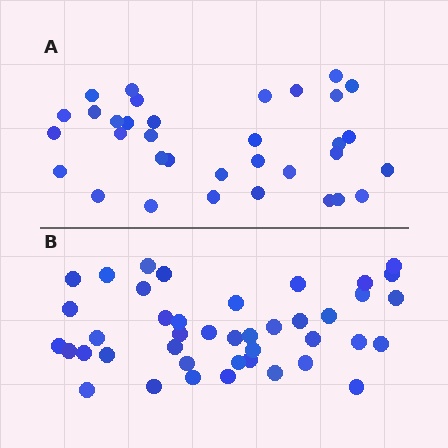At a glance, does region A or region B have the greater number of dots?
Region B (the bottom region) has more dots.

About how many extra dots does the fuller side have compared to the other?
Region B has roughly 8 or so more dots than region A.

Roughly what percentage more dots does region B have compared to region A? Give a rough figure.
About 25% more.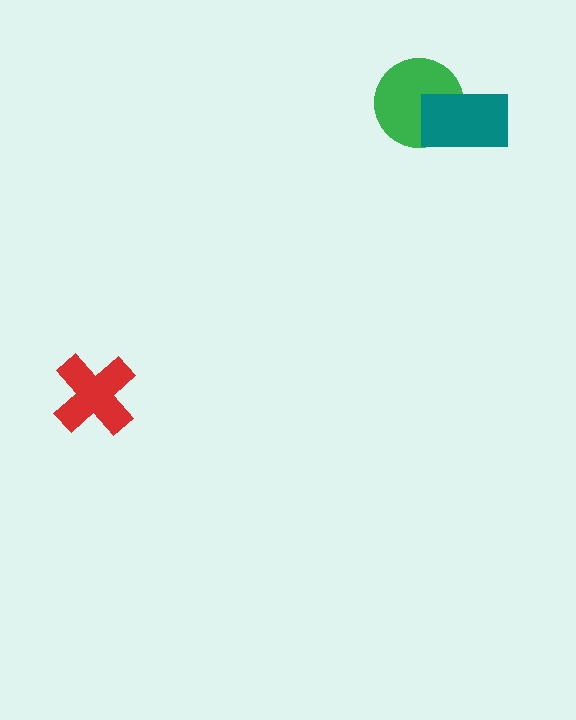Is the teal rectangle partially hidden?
No, no other shape covers it.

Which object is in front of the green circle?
The teal rectangle is in front of the green circle.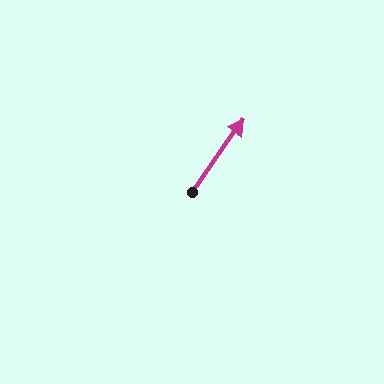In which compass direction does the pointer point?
Northeast.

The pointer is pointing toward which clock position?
Roughly 1 o'clock.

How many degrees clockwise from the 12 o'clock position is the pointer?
Approximately 35 degrees.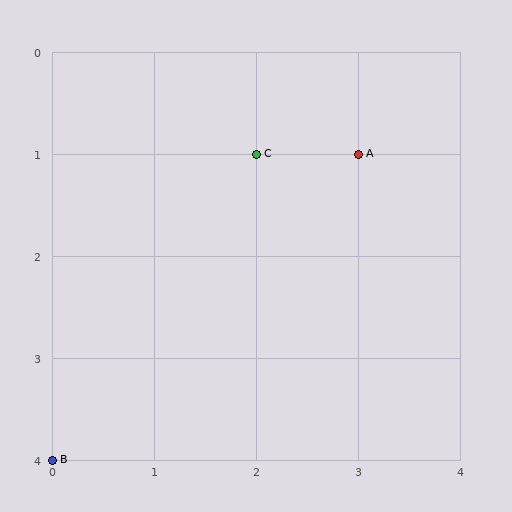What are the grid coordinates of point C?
Point C is at grid coordinates (2, 1).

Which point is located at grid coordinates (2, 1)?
Point C is at (2, 1).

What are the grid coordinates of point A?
Point A is at grid coordinates (3, 1).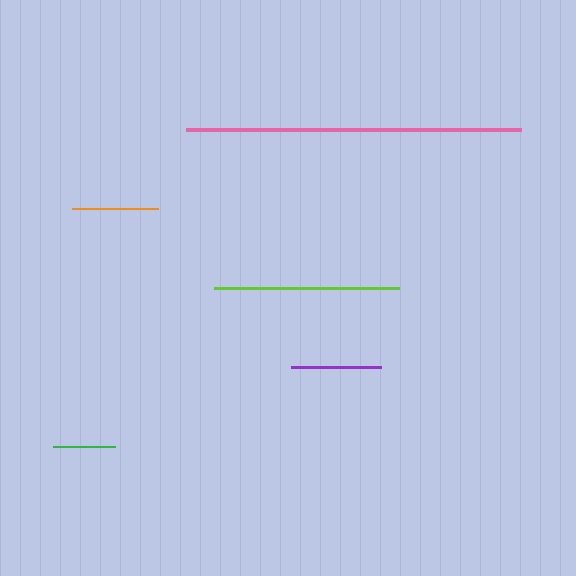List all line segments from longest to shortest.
From longest to shortest: pink, lime, purple, orange, green.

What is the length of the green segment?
The green segment is approximately 62 pixels long.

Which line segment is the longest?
The pink line is the longest at approximately 334 pixels.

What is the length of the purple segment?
The purple segment is approximately 90 pixels long.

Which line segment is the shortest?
The green line is the shortest at approximately 62 pixels.